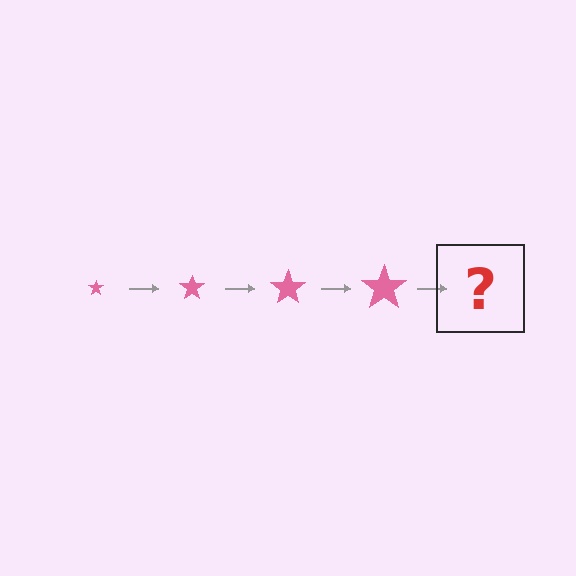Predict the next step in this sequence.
The next step is a pink star, larger than the previous one.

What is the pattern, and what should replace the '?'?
The pattern is that the star gets progressively larger each step. The '?' should be a pink star, larger than the previous one.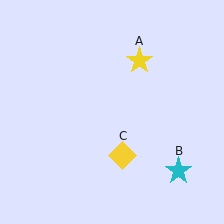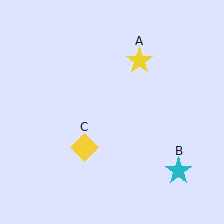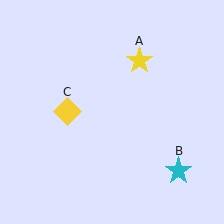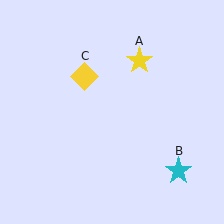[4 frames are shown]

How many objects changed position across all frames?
1 object changed position: yellow diamond (object C).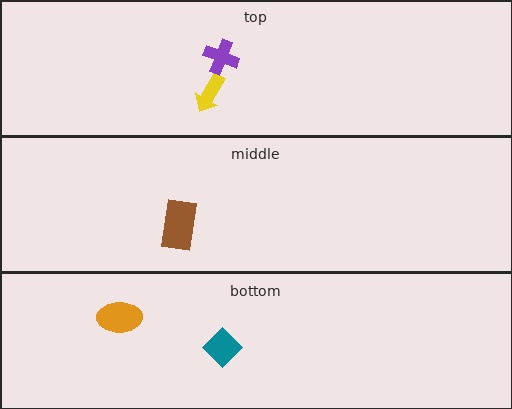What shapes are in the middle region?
The brown rectangle.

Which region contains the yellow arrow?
The top region.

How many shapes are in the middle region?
1.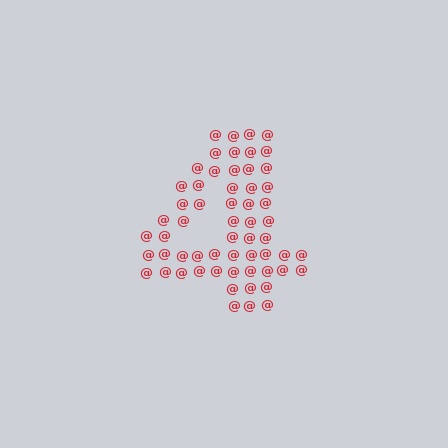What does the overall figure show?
The overall figure shows the digit 4.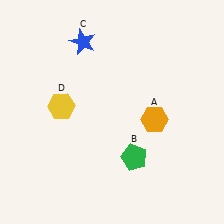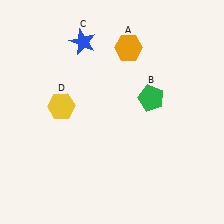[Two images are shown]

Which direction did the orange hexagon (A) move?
The orange hexagon (A) moved up.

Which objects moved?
The objects that moved are: the orange hexagon (A), the green pentagon (B).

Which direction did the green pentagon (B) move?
The green pentagon (B) moved up.